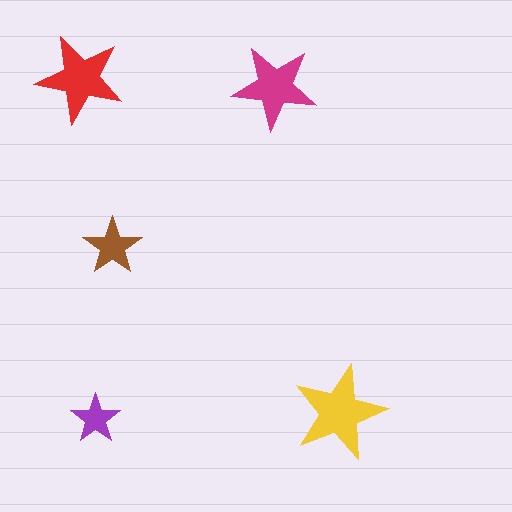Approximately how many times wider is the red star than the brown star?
About 1.5 times wider.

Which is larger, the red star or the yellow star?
The yellow one.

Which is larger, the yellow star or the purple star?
The yellow one.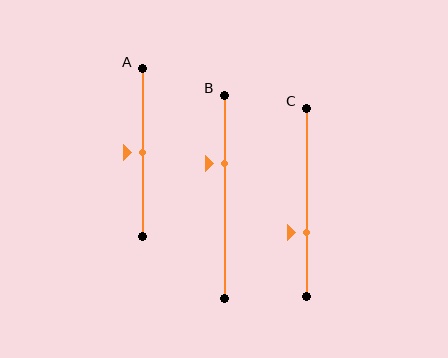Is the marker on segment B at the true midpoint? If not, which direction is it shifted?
No, the marker on segment B is shifted upward by about 16% of the segment length.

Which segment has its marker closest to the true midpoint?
Segment A has its marker closest to the true midpoint.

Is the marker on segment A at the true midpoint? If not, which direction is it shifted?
Yes, the marker on segment A is at the true midpoint.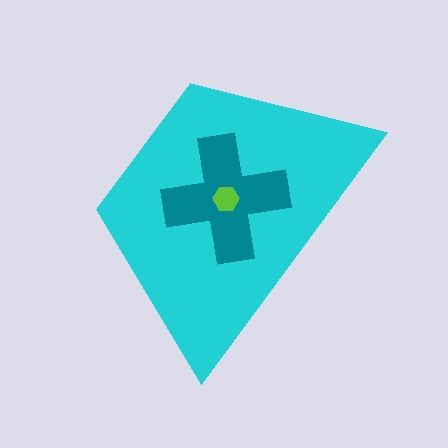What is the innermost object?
The lime hexagon.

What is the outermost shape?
The cyan trapezoid.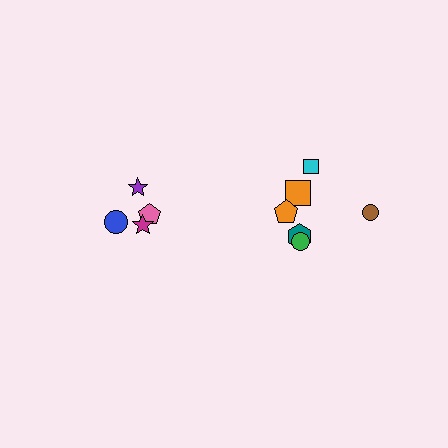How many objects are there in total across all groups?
There are 10 objects.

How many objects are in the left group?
There are 4 objects.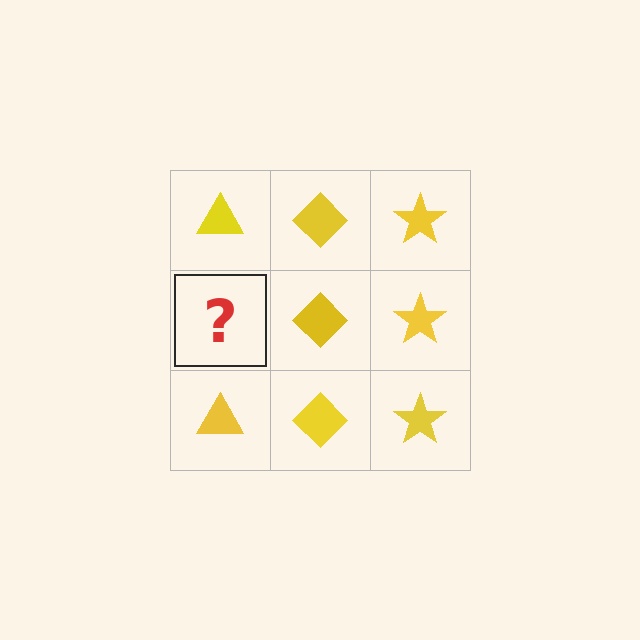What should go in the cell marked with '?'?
The missing cell should contain a yellow triangle.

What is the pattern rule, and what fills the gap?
The rule is that each column has a consistent shape. The gap should be filled with a yellow triangle.